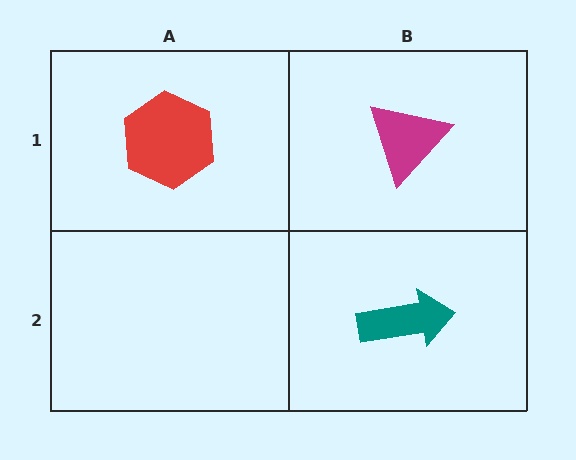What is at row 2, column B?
A teal arrow.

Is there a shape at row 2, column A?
No, that cell is empty.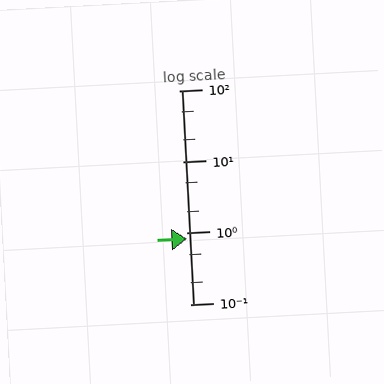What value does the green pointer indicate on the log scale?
The pointer indicates approximately 0.84.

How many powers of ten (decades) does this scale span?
The scale spans 3 decades, from 0.1 to 100.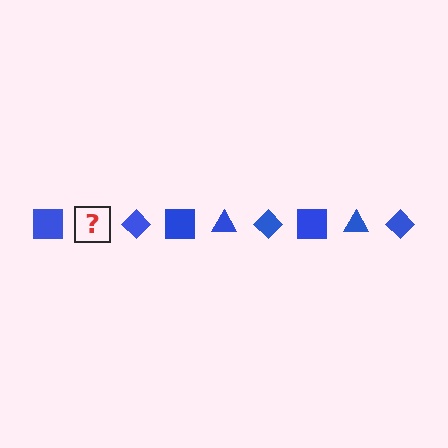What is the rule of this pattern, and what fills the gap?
The rule is that the pattern cycles through square, triangle, diamond shapes in blue. The gap should be filled with a blue triangle.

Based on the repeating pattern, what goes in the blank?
The blank should be a blue triangle.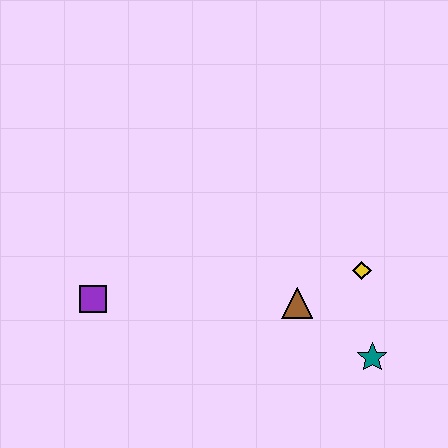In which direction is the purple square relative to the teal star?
The purple square is to the left of the teal star.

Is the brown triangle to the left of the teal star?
Yes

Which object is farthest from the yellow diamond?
The purple square is farthest from the yellow diamond.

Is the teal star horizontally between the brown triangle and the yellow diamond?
No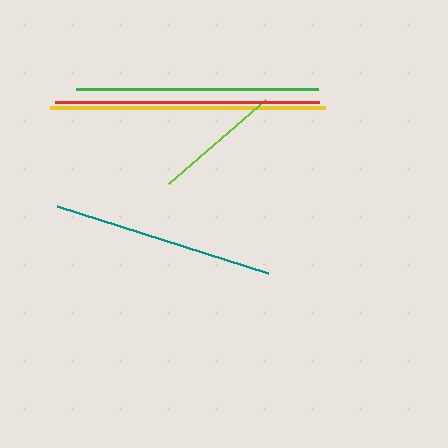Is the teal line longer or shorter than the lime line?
The teal line is longer than the lime line.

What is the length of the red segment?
The red segment is approximately 264 pixels long.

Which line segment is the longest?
The yellow line is the longest at approximately 275 pixels.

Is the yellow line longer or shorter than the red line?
The yellow line is longer than the red line.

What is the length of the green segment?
The green segment is approximately 242 pixels long.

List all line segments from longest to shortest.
From longest to shortest: yellow, red, green, teal, lime.